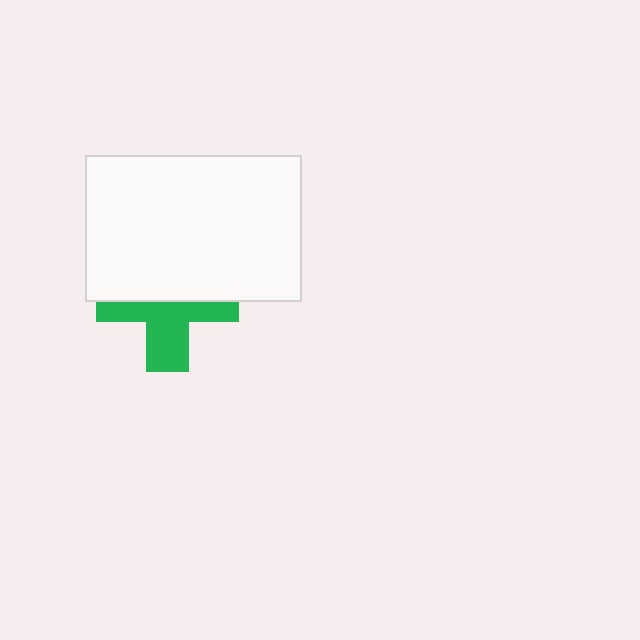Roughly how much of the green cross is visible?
About half of it is visible (roughly 47%).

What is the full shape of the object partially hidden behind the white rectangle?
The partially hidden object is a green cross.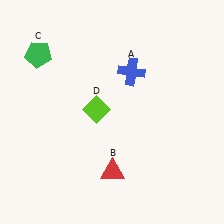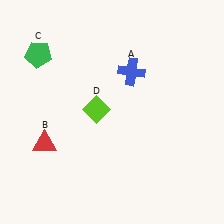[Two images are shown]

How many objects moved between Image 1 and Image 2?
1 object moved between the two images.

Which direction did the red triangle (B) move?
The red triangle (B) moved left.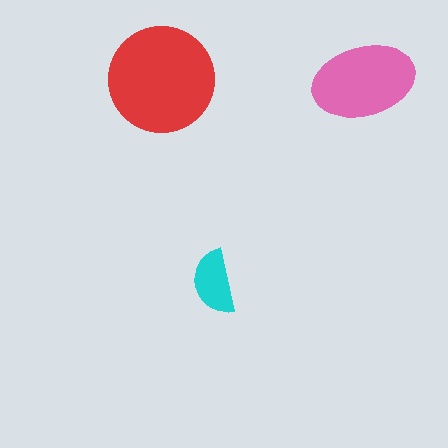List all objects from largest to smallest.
The red circle, the pink ellipse, the cyan semicircle.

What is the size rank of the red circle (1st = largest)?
1st.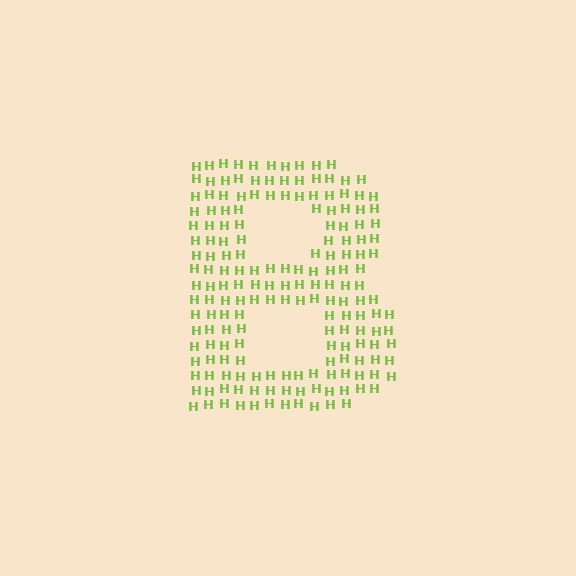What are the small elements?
The small elements are letter H's.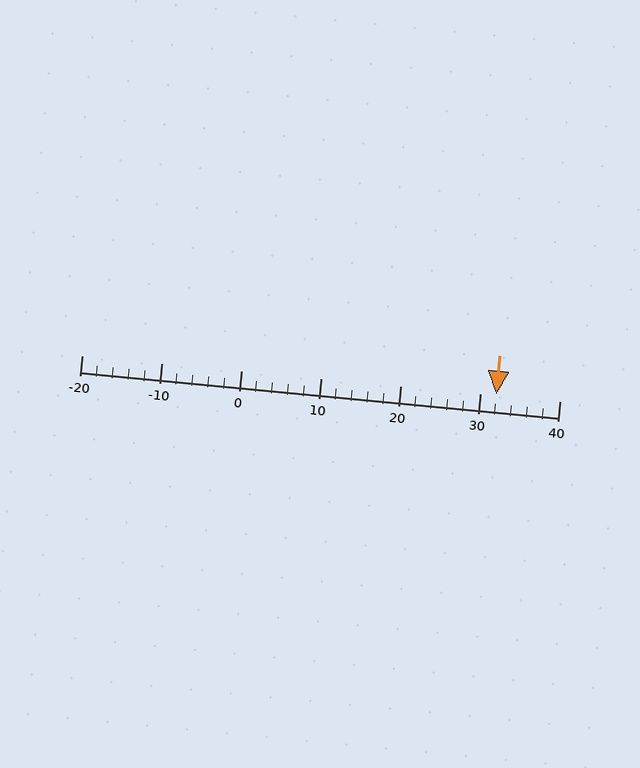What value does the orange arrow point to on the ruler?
The orange arrow points to approximately 32.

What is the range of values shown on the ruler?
The ruler shows values from -20 to 40.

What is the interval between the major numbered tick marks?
The major tick marks are spaced 10 units apart.